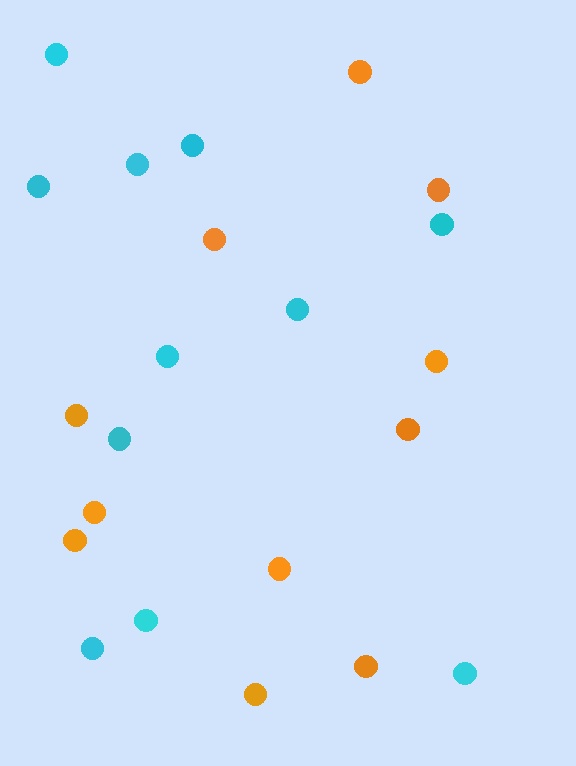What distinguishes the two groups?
There are 2 groups: one group of cyan circles (11) and one group of orange circles (11).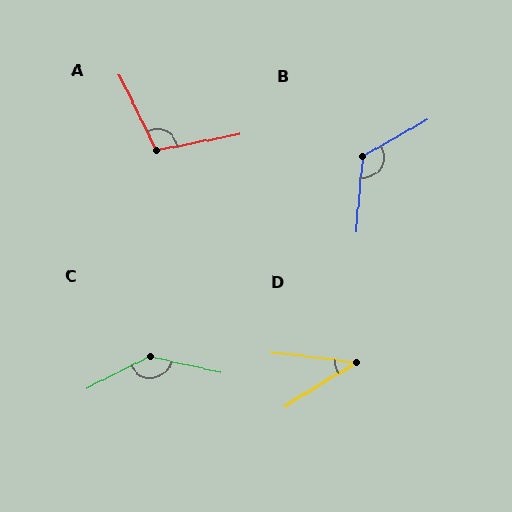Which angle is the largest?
C, at approximately 141 degrees.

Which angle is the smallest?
D, at approximately 39 degrees.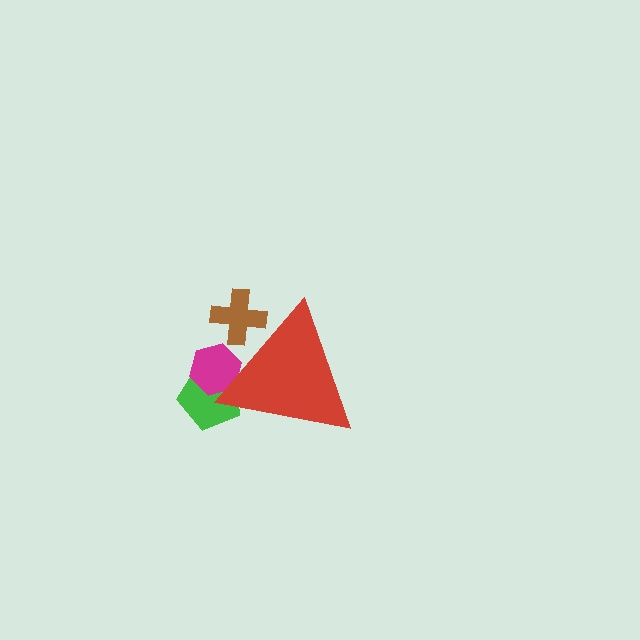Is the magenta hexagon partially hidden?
Yes, the magenta hexagon is partially hidden behind the red triangle.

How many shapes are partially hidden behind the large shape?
3 shapes are partially hidden.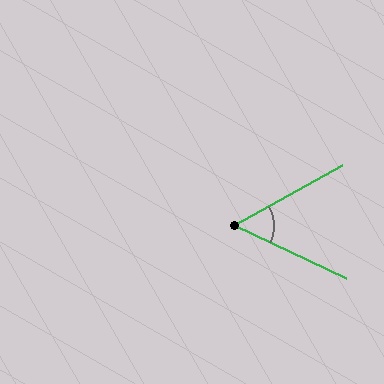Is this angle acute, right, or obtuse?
It is acute.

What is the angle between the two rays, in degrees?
Approximately 54 degrees.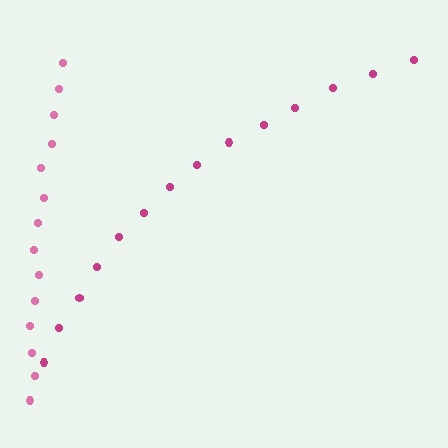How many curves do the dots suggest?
There are 2 distinct paths.